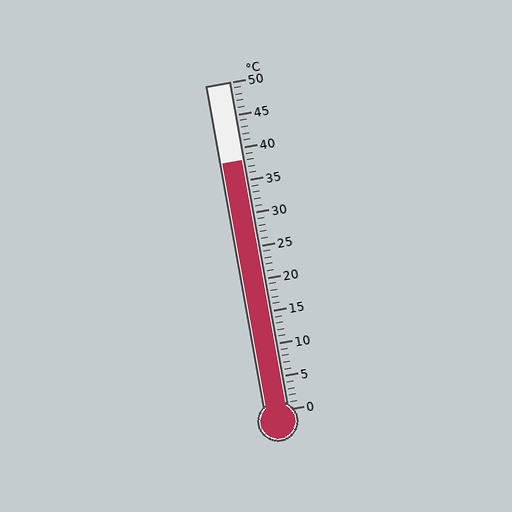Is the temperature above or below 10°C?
The temperature is above 10°C.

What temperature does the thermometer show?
The thermometer shows approximately 38°C.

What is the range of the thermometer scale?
The thermometer scale ranges from 0°C to 50°C.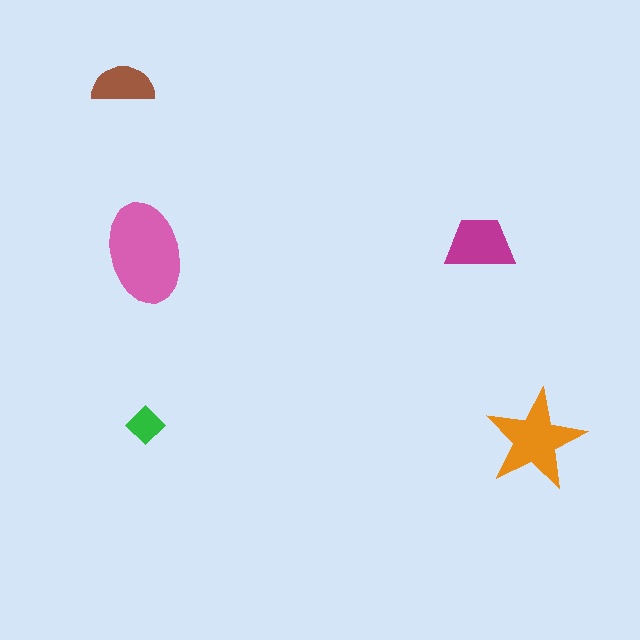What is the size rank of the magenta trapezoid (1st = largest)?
3rd.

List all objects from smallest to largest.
The green diamond, the brown semicircle, the magenta trapezoid, the orange star, the pink ellipse.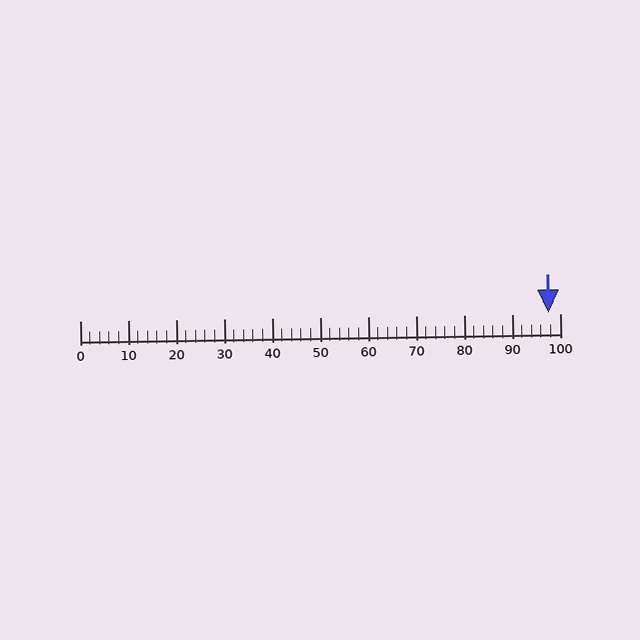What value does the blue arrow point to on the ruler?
The blue arrow points to approximately 98.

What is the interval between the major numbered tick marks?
The major tick marks are spaced 10 units apart.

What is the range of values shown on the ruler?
The ruler shows values from 0 to 100.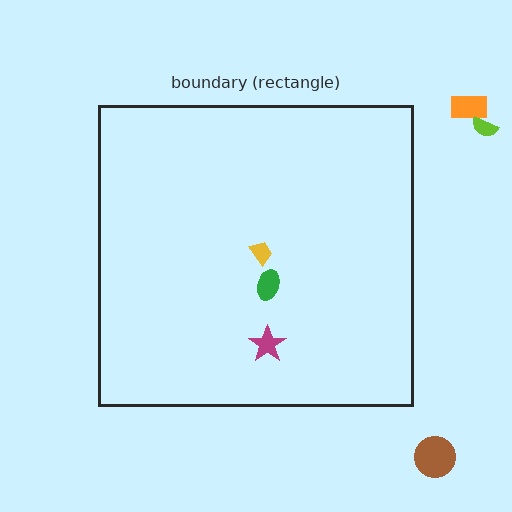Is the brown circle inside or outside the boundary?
Outside.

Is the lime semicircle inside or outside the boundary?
Outside.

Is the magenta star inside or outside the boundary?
Inside.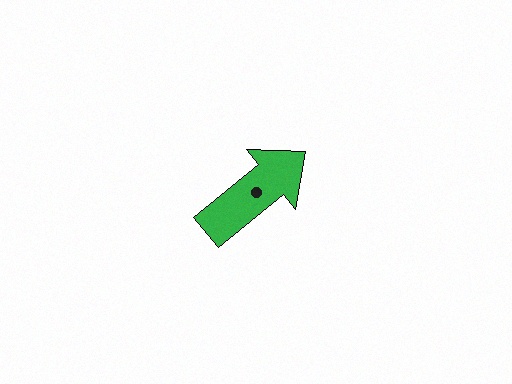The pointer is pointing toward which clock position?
Roughly 2 o'clock.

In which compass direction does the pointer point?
Northeast.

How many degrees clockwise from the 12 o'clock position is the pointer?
Approximately 51 degrees.